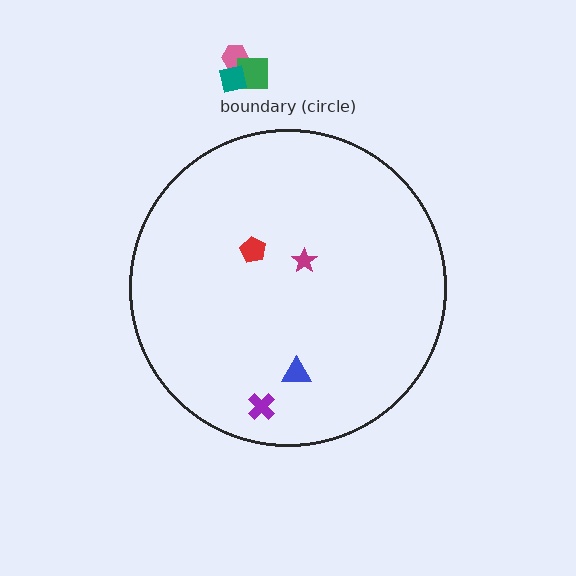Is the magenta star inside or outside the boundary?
Inside.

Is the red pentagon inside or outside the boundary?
Inside.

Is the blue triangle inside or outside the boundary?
Inside.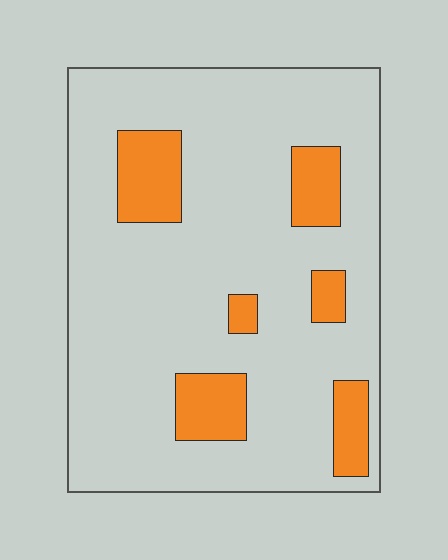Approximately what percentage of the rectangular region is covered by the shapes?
Approximately 15%.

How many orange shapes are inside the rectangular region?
6.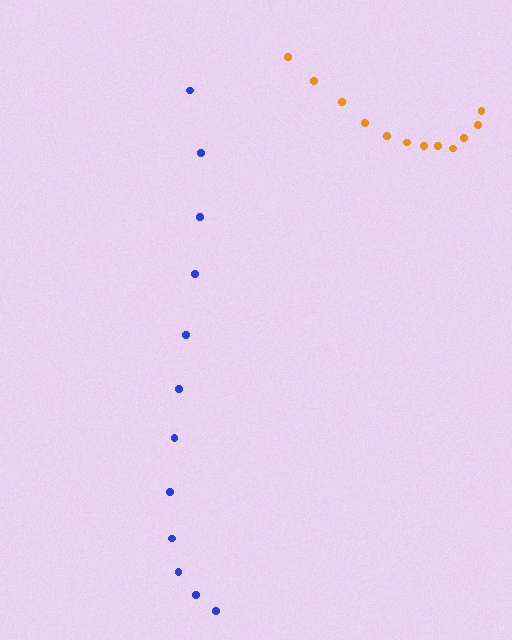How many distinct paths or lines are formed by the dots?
There are 2 distinct paths.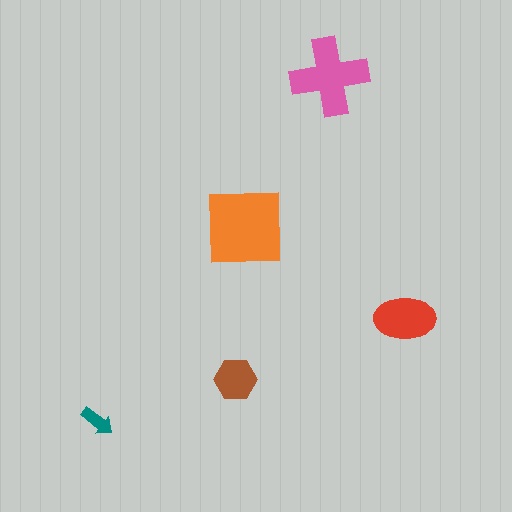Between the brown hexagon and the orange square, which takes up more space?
The orange square.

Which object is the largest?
The orange square.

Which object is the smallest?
The teal arrow.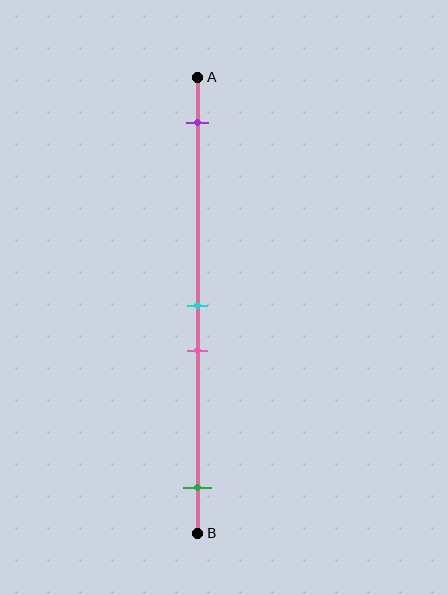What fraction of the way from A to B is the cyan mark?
The cyan mark is approximately 50% (0.5) of the way from A to B.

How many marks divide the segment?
There are 4 marks dividing the segment.